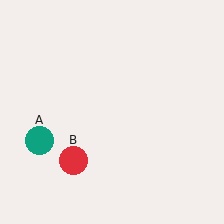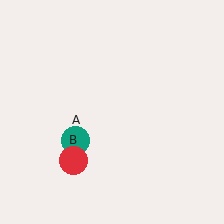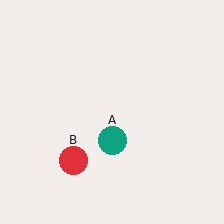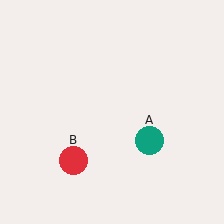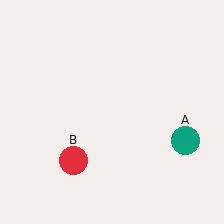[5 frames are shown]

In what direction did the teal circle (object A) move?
The teal circle (object A) moved right.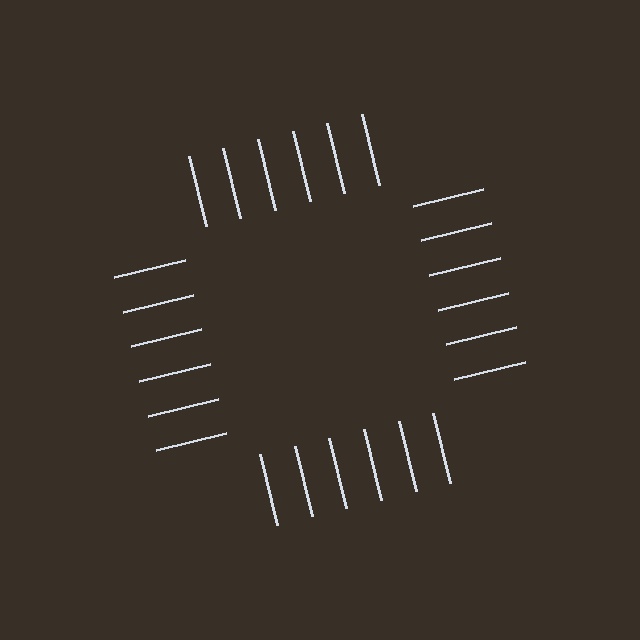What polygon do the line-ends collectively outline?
An illusory square — the line segments terminate on its edges but no continuous stroke is drawn.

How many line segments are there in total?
24 — 6 along each of the 4 edges.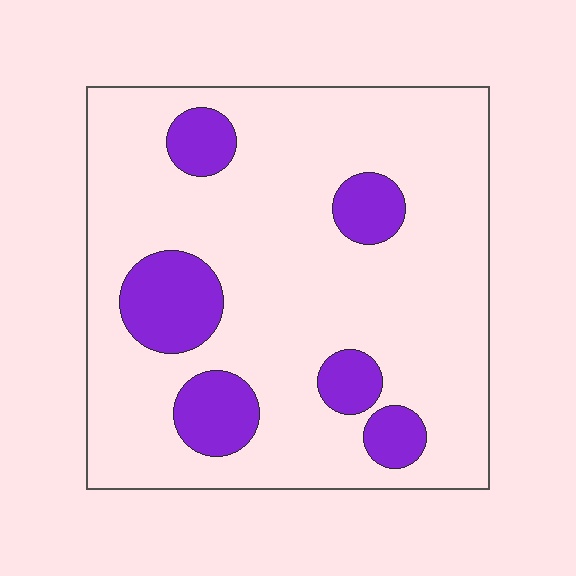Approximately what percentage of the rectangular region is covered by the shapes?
Approximately 20%.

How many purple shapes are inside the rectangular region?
6.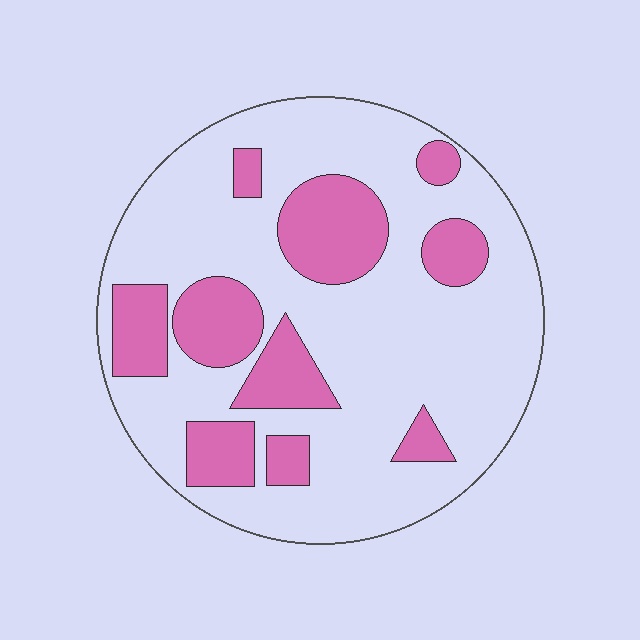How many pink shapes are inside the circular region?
10.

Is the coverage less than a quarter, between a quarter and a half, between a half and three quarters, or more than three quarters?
Between a quarter and a half.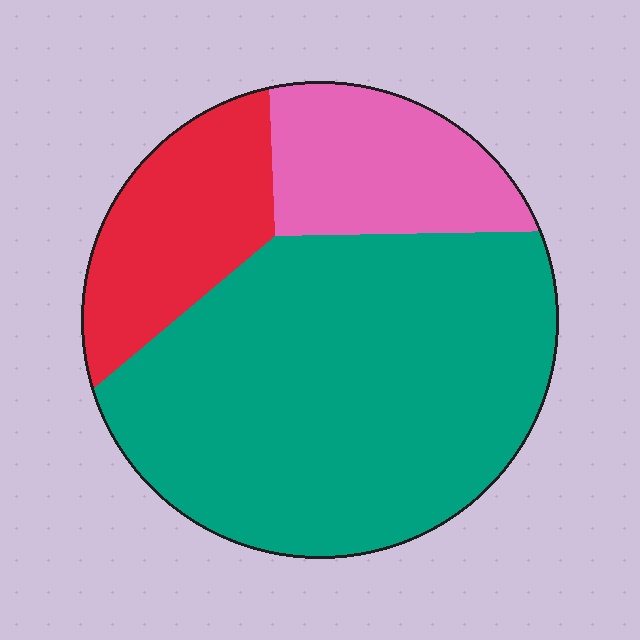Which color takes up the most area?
Teal, at roughly 65%.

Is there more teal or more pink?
Teal.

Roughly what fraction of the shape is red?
Red takes up about one fifth (1/5) of the shape.